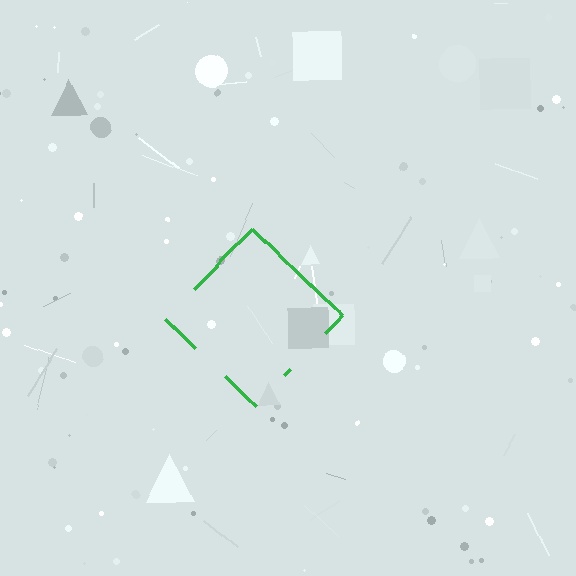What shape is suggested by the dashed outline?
The dashed outline suggests a diamond.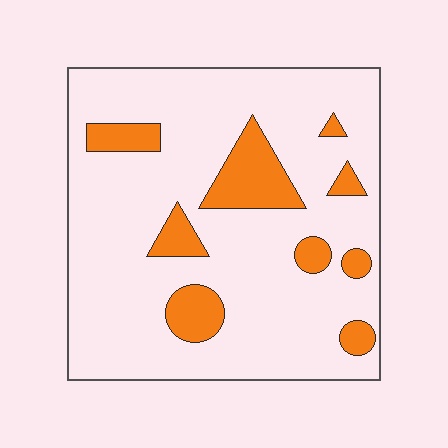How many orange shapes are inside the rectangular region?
9.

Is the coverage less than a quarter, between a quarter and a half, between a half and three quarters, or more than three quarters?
Less than a quarter.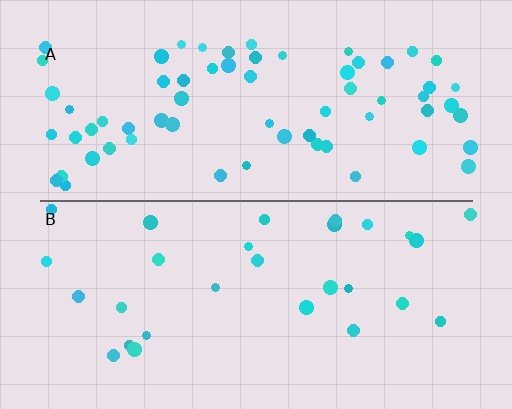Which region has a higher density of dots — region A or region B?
A (the top).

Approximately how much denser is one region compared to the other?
Approximately 2.3× — region A over region B.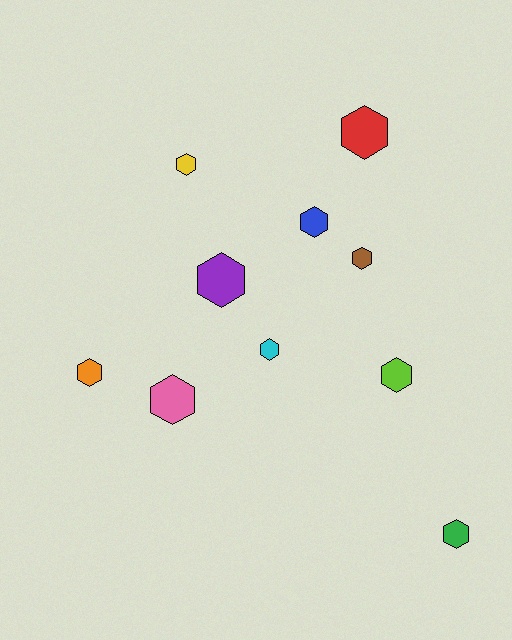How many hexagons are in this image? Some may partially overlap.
There are 10 hexagons.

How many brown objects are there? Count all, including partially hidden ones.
There is 1 brown object.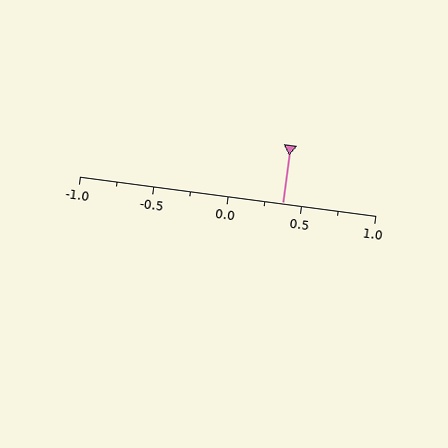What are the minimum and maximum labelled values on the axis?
The axis runs from -1.0 to 1.0.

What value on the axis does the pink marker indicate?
The marker indicates approximately 0.38.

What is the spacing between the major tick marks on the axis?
The major ticks are spaced 0.5 apart.